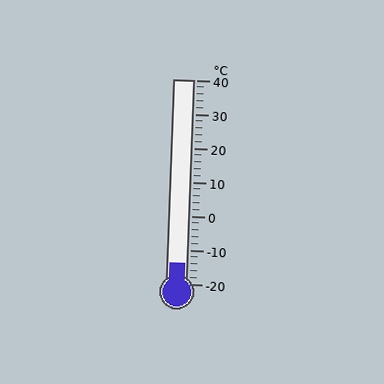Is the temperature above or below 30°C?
The temperature is below 30°C.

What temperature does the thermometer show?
The thermometer shows approximately -14°C.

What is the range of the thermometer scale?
The thermometer scale ranges from -20°C to 40°C.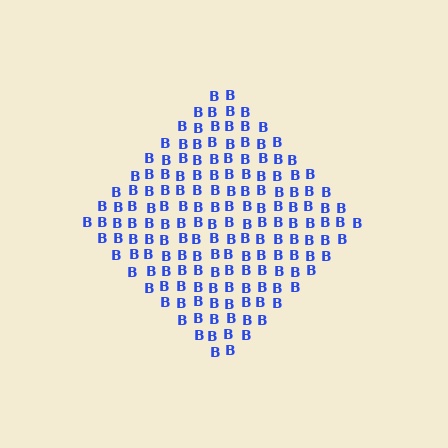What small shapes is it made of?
It is made of small letter B's.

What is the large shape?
The large shape is a diamond.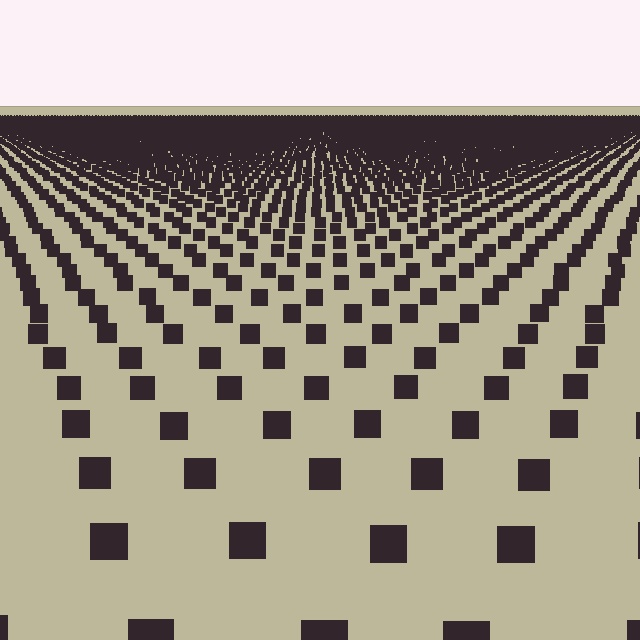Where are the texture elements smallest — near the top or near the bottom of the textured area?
Near the top.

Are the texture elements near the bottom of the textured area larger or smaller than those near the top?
Larger. Near the bottom, elements are closer to the viewer and appear at a bigger on-screen size.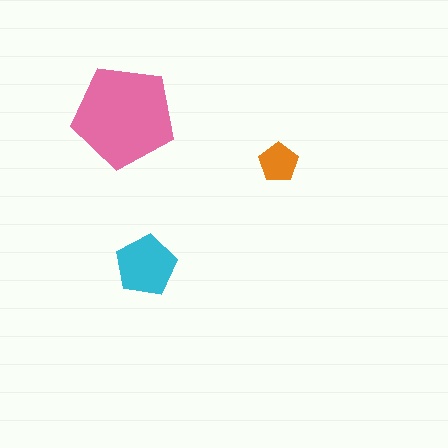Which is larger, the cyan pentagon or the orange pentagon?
The cyan one.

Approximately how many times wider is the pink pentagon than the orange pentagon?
About 2.5 times wider.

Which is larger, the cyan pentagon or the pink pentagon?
The pink one.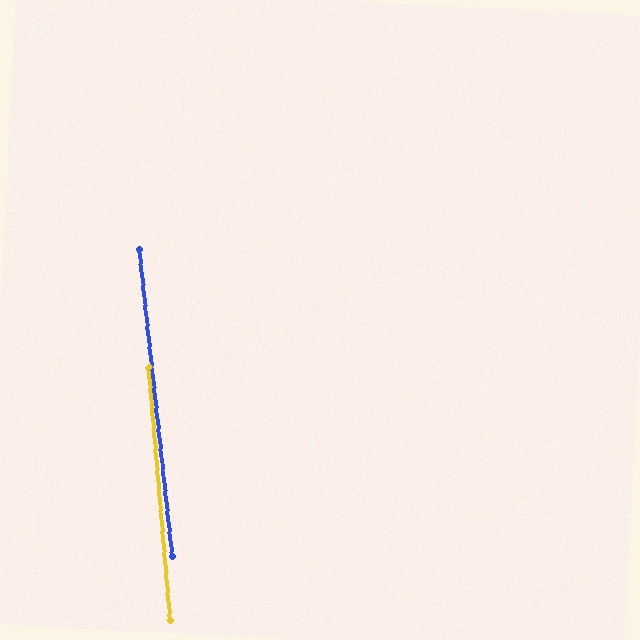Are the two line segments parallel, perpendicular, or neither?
Parallel — their directions differ by only 1.2°.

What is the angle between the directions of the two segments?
Approximately 1 degree.